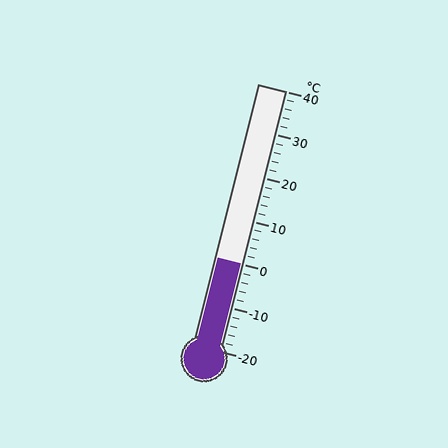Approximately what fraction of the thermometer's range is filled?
The thermometer is filled to approximately 35% of its range.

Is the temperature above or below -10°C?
The temperature is above -10°C.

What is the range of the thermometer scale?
The thermometer scale ranges from -20°C to 40°C.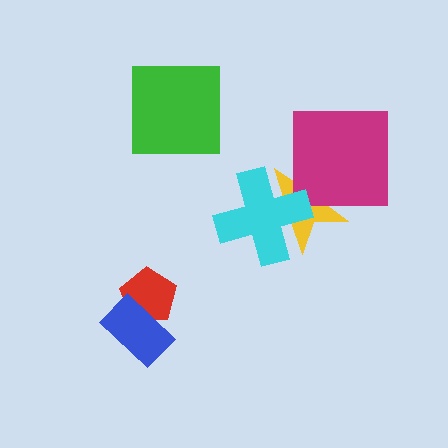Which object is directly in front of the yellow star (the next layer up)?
The magenta square is directly in front of the yellow star.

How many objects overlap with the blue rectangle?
1 object overlaps with the blue rectangle.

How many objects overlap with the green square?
0 objects overlap with the green square.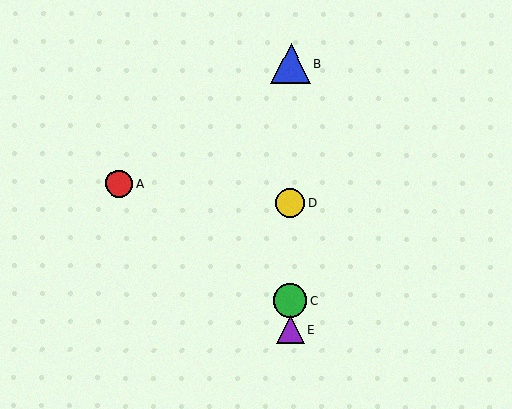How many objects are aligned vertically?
4 objects (B, C, D, E) are aligned vertically.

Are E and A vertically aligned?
No, E is at x≈290 and A is at x≈119.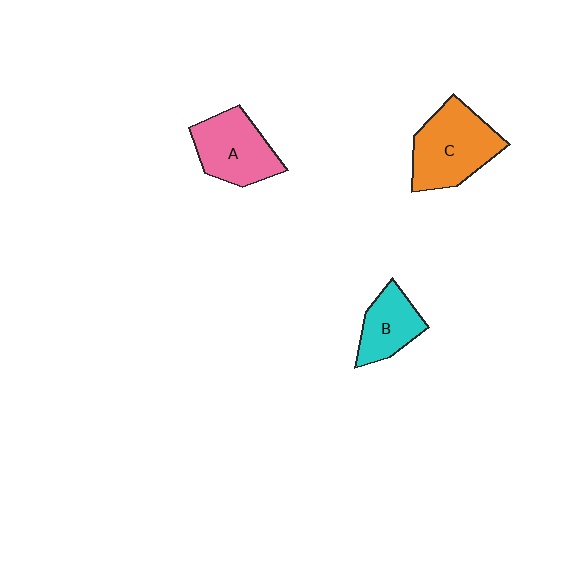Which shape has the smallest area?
Shape B (cyan).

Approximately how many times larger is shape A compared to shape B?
Approximately 1.4 times.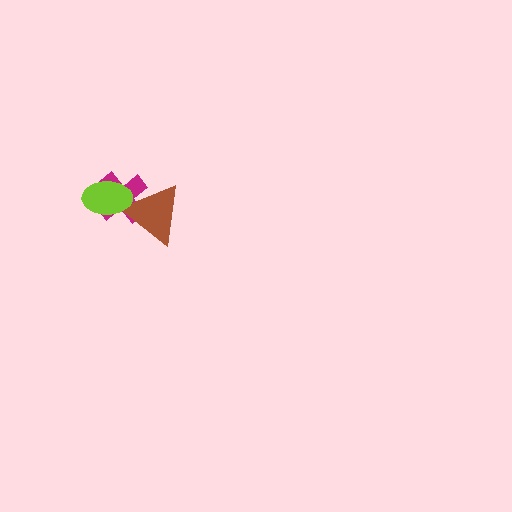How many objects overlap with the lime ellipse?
2 objects overlap with the lime ellipse.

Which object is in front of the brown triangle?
The lime ellipse is in front of the brown triangle.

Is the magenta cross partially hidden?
Yes, it is partially covered by another shape.